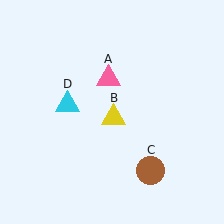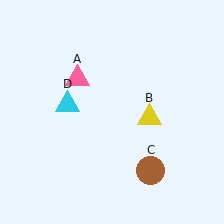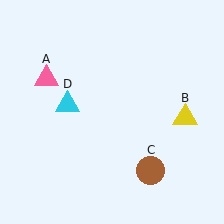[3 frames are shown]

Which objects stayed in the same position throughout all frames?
Brown circle (object C) and cyan triangle (object D) remained stationary.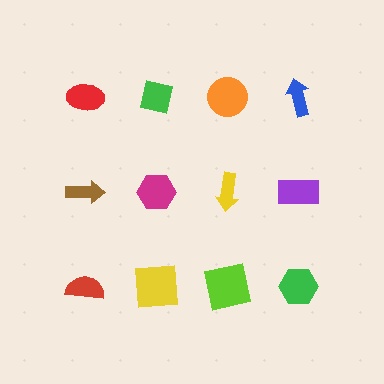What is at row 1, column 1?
A red ellipse.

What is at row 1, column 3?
An orange circle.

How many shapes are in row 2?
4 shapes.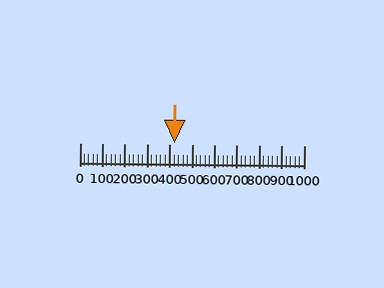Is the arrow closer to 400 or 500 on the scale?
The arrow is closer to 400.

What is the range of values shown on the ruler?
The ruler shows values from 0 to 1000.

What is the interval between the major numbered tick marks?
The major tick marks are spaced 100 units apart.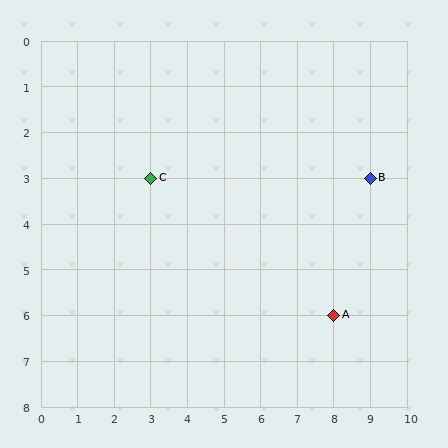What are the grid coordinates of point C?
Point C is at grid coordinates (3, 3).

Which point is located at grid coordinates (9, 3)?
Point B is at (9, 3).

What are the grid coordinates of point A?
Point A is at grid coordinates (8, 6).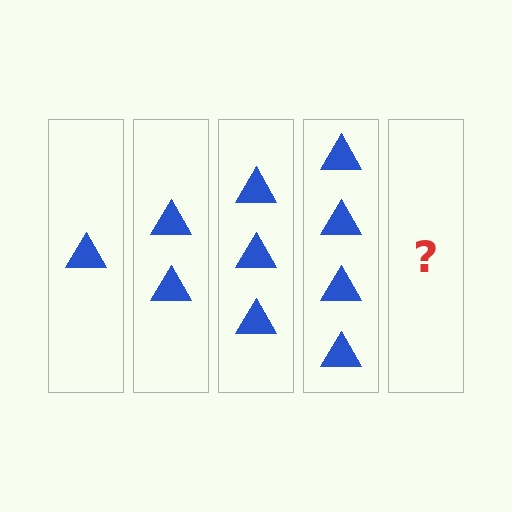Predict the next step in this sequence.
The next step is 5 triangles.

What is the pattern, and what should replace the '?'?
The pattern is that each step adds one more triangle. The '?' should be 5 triangles.